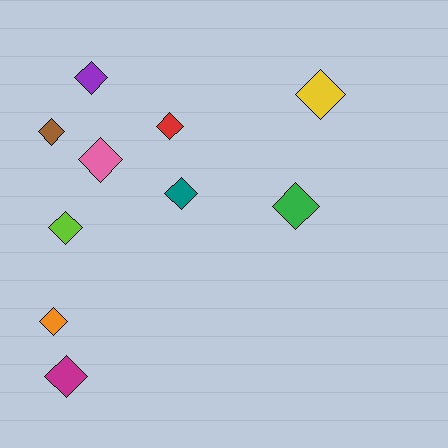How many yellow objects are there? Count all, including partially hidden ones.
There is 1 yellow object.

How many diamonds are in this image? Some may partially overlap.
There are 10 diamonds.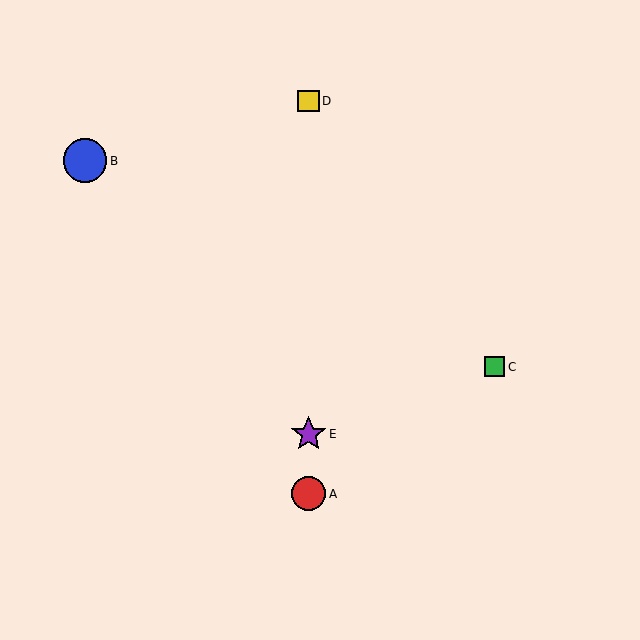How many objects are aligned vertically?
3 objects (A, D, E) are aligned vertically.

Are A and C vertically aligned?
No, A is at x≈309 and C is at x≈495.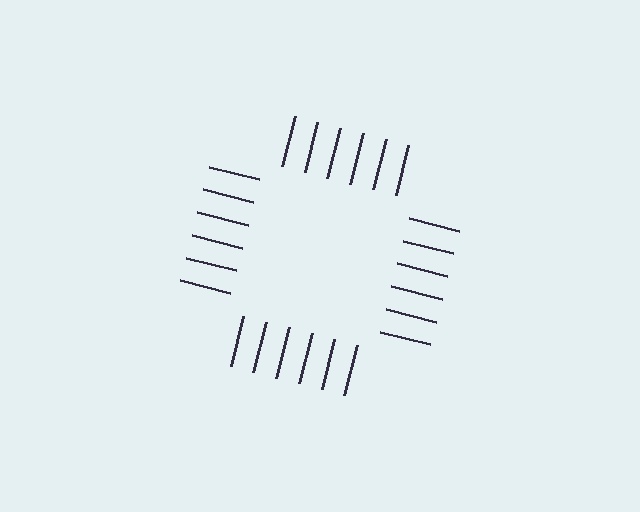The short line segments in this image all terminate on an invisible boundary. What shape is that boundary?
An illusory square — the line segments terminate on its edges but no continuous stroke is drawn.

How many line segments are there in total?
24 — 6 along each of the 4 edges.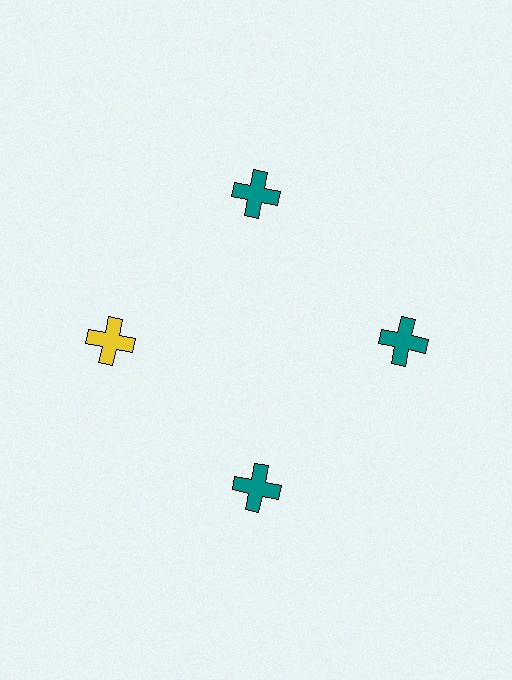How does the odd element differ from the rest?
It has a different color: yellow instead of teal.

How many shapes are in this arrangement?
There are 4 shapes arranged in a ring pattern.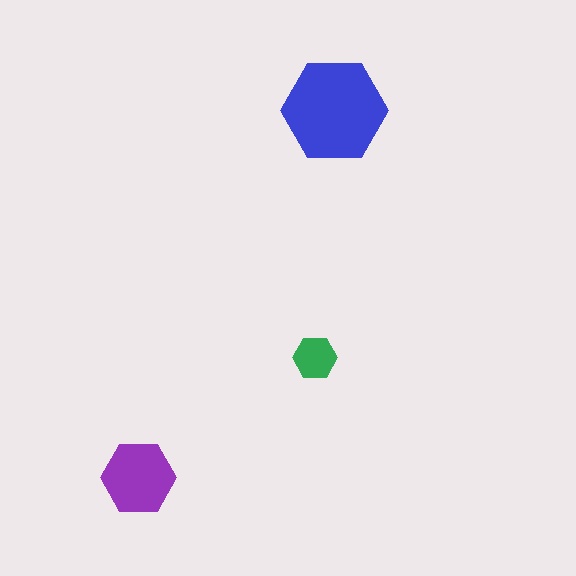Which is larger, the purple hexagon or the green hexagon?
The purple one.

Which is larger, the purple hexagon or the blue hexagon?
The blue one.